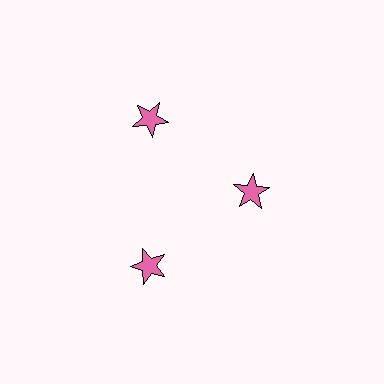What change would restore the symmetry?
The symmetry would be restored by moving it outward, back onto the ring so that all 3 stars sit at equal angles and equal distance from the center.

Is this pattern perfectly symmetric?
No. The 3 pink stars are arranged in a ring, but one element near the 3 o'clock position is pulled inward toward the center, breaking the 3-fold rotational symmetry.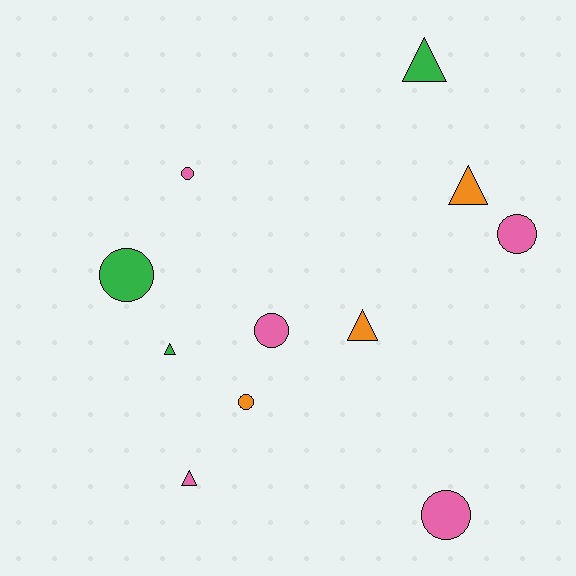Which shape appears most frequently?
Circle, with 6 objects.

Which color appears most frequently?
Pink, with 5 objects.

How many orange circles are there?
There is 1 orange circle.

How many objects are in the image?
There are 11 objects.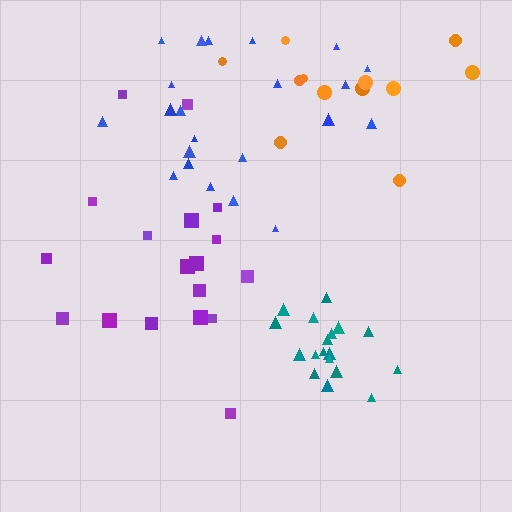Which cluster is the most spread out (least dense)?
Orange.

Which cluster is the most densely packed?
Teal.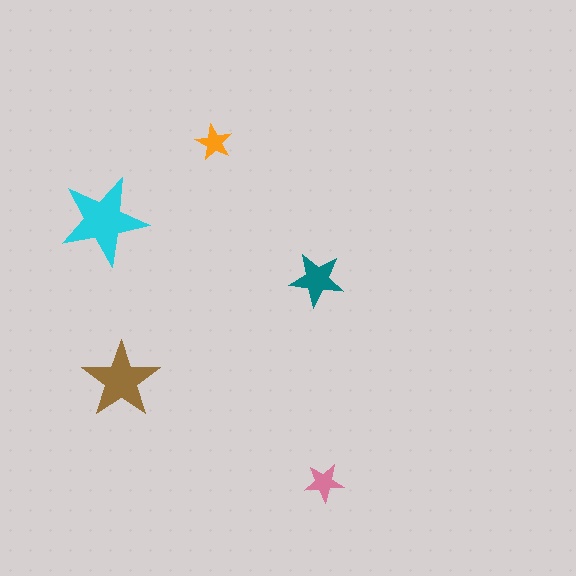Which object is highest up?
The orange star is topmost.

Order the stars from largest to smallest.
the cyan one, the brown one, the teal one, the pink one, the orange one.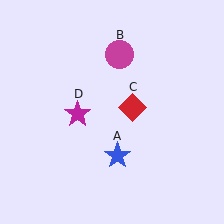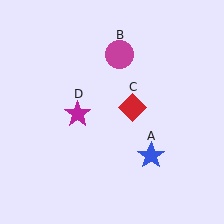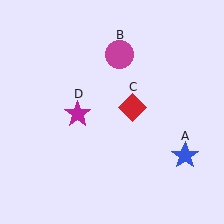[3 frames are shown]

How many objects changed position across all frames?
1 object changed position: blue star (object A).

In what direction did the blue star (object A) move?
The blue star (object A) moved right.